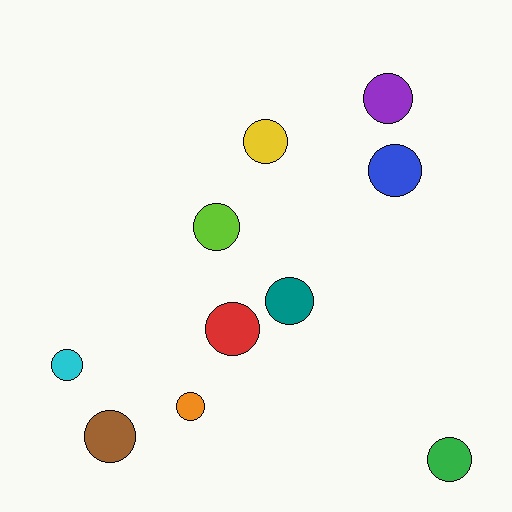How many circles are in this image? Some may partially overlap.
There are 10 circles.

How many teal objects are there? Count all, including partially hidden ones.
There is 1 teal object.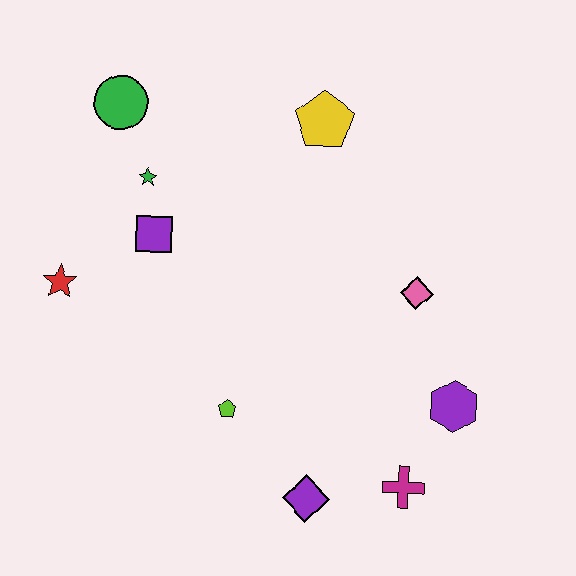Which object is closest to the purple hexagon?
The magenta cross is closest to the purple hexagon.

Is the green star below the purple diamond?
No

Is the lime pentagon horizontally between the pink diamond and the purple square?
Yes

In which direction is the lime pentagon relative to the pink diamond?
The lime pentagon is to the left of the pink diamond.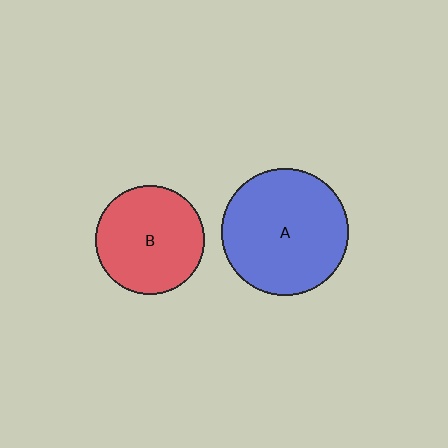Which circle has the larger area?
Circle A (blue).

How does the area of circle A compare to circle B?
Approximately 1.3 times.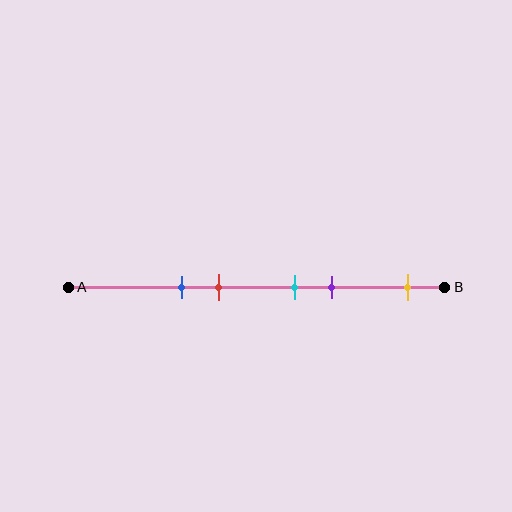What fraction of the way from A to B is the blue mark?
The blue mark is approximately 30% (0.3) of the way from A to B.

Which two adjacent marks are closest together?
The cyan and purple marks are the closest adjacent pair.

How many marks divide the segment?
There are 5 marks dividing the segment.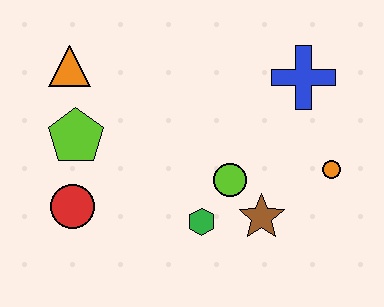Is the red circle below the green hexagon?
No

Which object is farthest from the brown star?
The orange triangle is farthest from the brown star.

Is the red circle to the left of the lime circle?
Yes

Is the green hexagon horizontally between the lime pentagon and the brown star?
Yes